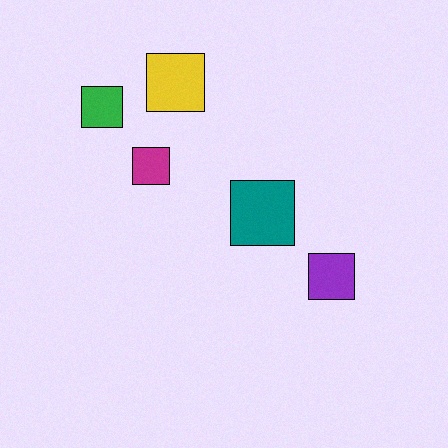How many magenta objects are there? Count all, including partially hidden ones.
There is 1 magenta object.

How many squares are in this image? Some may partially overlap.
There are 5 squares.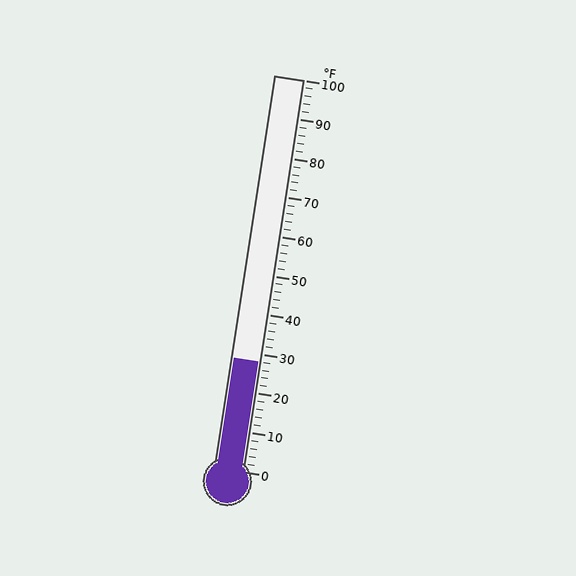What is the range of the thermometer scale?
The thermometer scale ranges from 0°F to 100°F.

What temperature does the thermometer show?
The thermometer shows approximately 28°F.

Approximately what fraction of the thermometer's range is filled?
The thermometer is filled to approximately 30% of its range.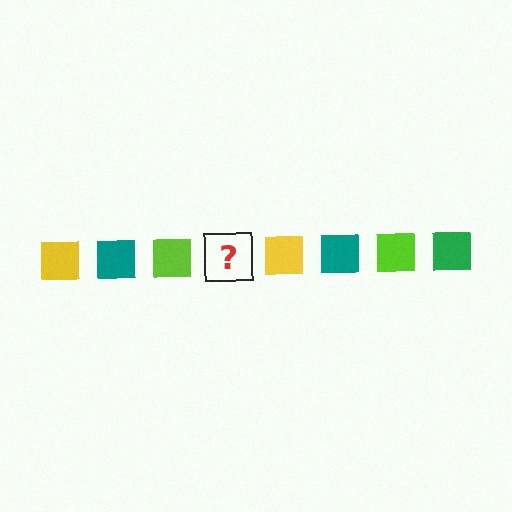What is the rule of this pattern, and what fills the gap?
The rule is that the pattern cycles through yellow, teal, lime, green squares. The gap should be filled with a green square.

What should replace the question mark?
The question mark should be replaced with a green square.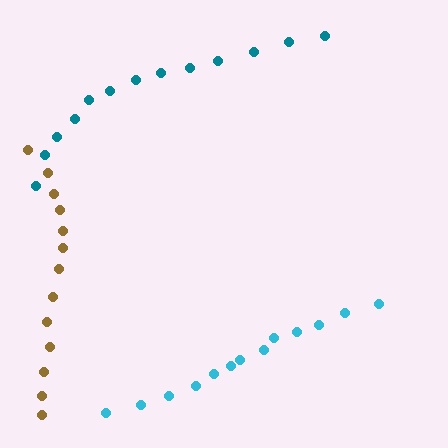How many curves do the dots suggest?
There are 3 distinct paths.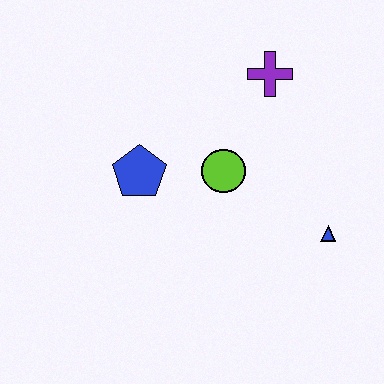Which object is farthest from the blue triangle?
The blue pentagon is farthest from the blue triangle.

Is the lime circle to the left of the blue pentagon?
No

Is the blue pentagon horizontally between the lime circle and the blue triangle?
No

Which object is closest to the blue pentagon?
The lime circle is closest to the blue pentagon.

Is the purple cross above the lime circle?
Yes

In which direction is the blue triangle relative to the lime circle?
The blue triangle is to the right of the lime circle.